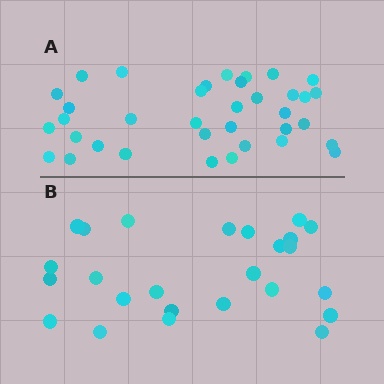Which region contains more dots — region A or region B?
Region A (the top region) has more dots.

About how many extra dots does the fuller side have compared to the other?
Region A has roughly 12 or so more dots than region B.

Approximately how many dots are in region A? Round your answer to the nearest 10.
About 40 dots. (The exact count is 36, which rounds to 40.)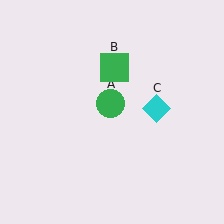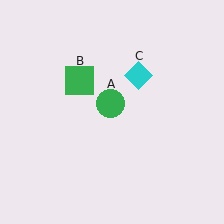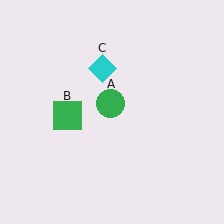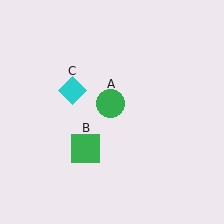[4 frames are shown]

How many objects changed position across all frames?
2 objects changed position: green square (object B), cyan diamond (object C).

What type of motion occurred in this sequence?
The green square (object B), cyan diamond (object C) rotated counterclockwise around the center of the scene.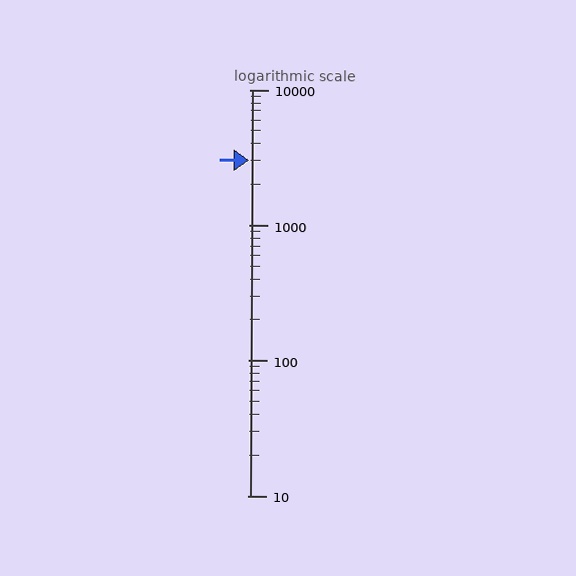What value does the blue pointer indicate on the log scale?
The pointer indicates approximately 3000.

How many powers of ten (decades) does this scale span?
The scale spans 3 decades, from 10 to 10000.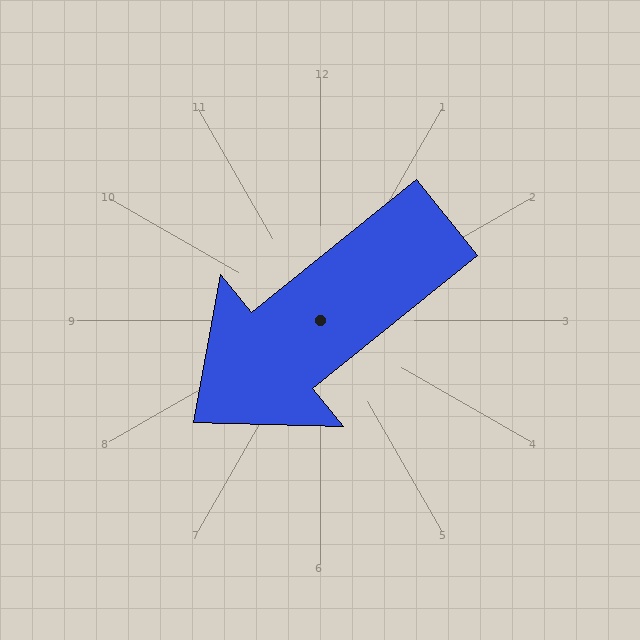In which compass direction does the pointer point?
Southwest.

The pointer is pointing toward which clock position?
Roughly 8 o'clock.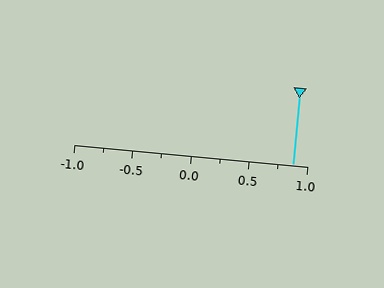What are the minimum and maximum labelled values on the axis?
The axis runs from -1.0 to 1.0.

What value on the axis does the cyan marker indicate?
The marker indicates approximately 0.88.